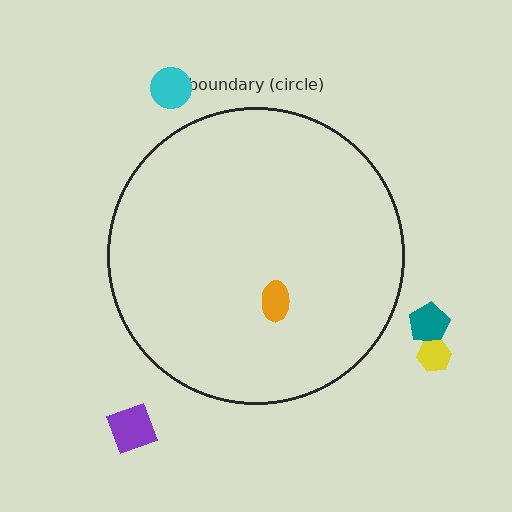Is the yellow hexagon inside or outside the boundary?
Outside.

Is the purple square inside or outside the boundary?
Outside.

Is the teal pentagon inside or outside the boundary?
Outside.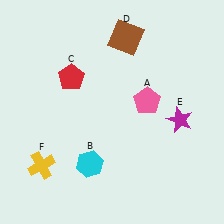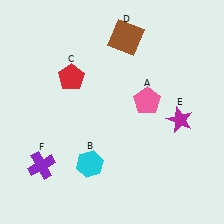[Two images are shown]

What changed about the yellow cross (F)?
In Image 1, F is yellow. In Image 2, it changed to purple.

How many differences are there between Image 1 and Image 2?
There is 1 difference between the two images.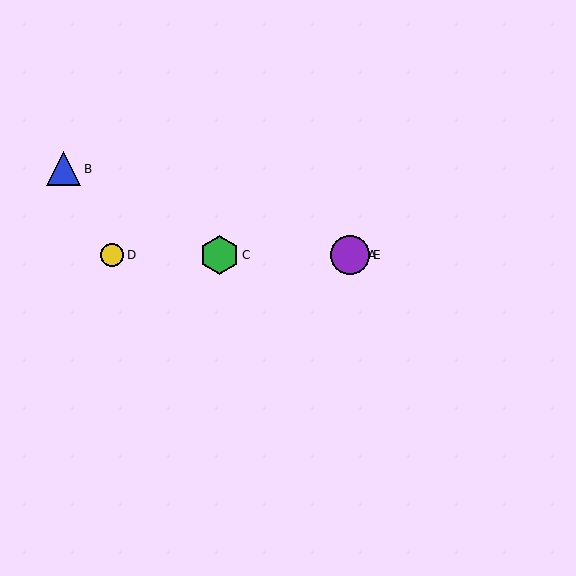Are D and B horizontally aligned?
No, D is at y≈255 and B is at y≈169.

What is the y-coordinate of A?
Object A is at y≈255.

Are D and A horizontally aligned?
Yes, both are at y≈255.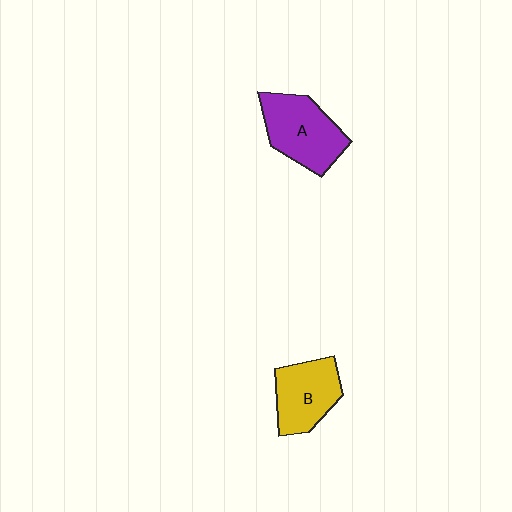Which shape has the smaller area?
Shape B (yellow).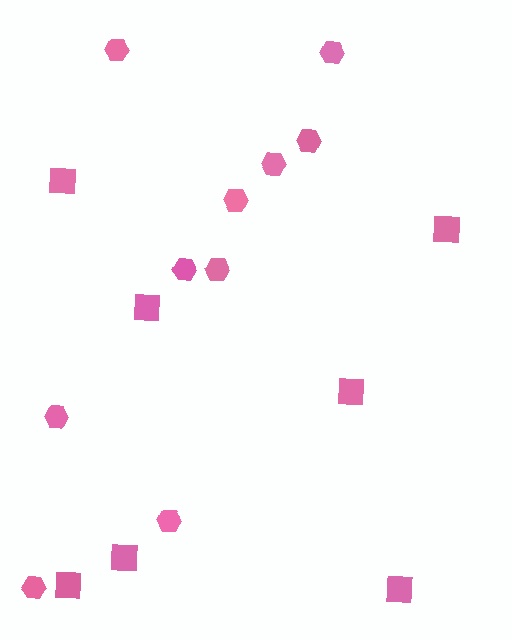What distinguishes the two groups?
There are 2 groups: one group of hexagons (10) and one group of squares (7).